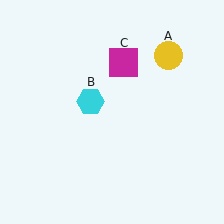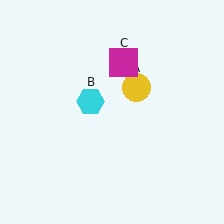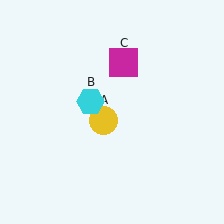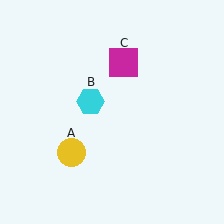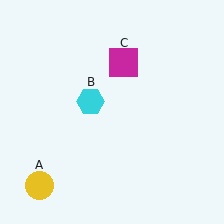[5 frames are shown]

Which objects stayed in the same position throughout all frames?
Cyan hexagon (object B) and magenta square (object C) remained stationary.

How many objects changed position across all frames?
1 object changed position: yellow circle (object A).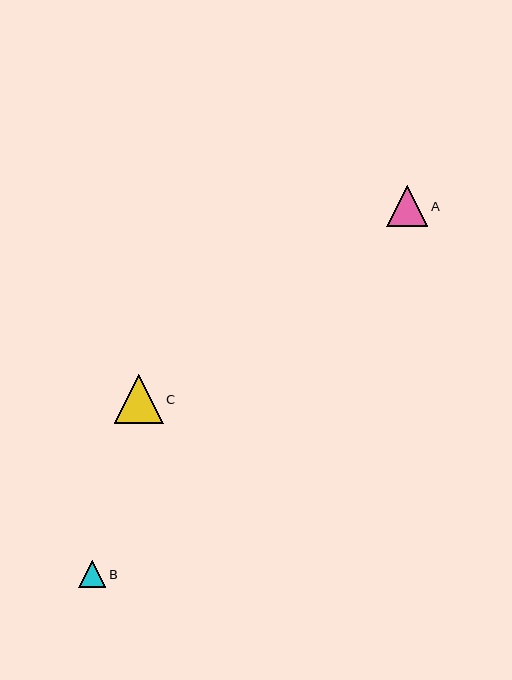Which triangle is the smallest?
Triangle B is the smallest with a size of approximately 27 pixels.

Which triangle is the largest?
Triangle C is the largest with a size of approximately 49 pixels.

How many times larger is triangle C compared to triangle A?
Triangle C is approximately 1.2 times the size of triangle A.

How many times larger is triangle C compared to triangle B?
Triangle C is approximately 1.8 times the size of triangle B.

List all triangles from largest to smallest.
From largest to smallest: C, A, B.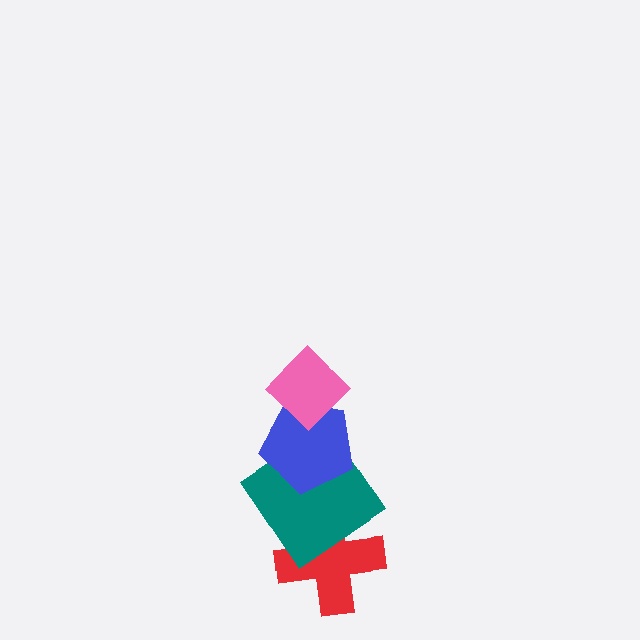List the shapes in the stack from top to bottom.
From top to bottom: the pink diamond, the blue pentagon, the teal diamond, the red cross.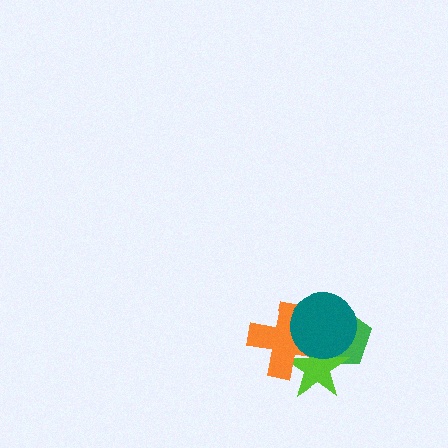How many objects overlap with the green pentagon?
3 objects overlap with the green pentagon.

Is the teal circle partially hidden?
No, no other shape covers it.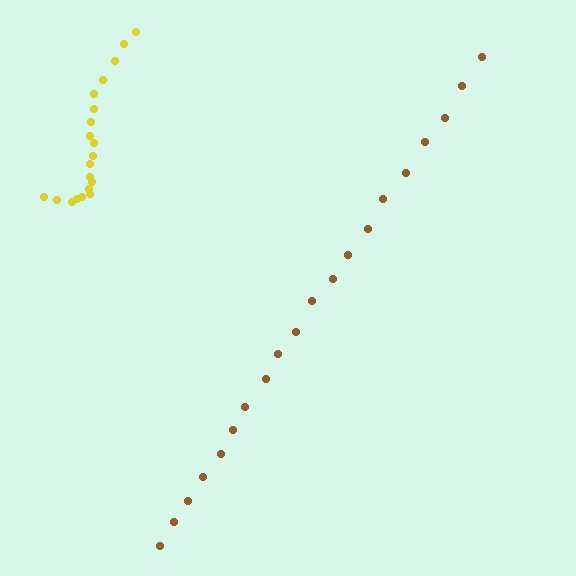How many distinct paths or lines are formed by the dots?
There are 2 distinct paths.